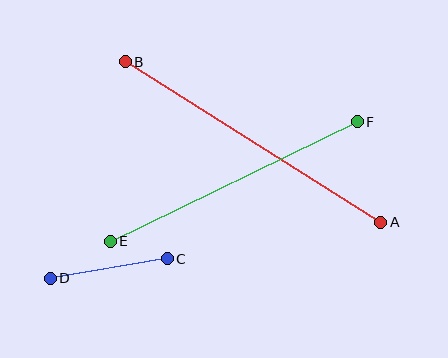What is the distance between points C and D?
The distance is approximately 119 pixels.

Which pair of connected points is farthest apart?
Points A and B are farthest apart.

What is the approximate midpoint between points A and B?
The midpoint is at approximately (253, 142) pixels.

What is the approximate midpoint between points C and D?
The midpoint is at approximately (109, 268) pixels.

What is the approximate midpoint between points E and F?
The midpoint is at approximately (234, 182) pixels.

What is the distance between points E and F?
The distance is approximately 274 pixels.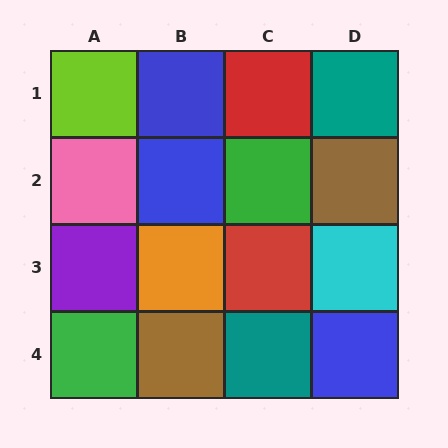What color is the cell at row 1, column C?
Red.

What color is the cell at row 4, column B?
Brown.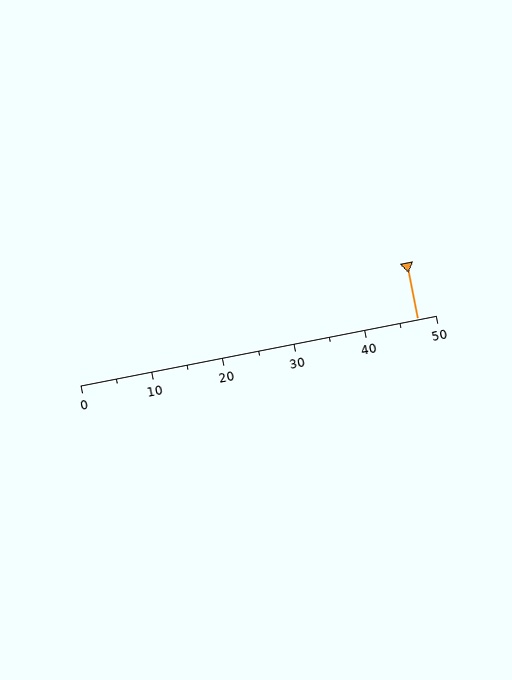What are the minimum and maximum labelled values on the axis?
The axis runs from 0 to 50.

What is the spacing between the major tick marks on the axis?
The major ticks are spaced 10 apart.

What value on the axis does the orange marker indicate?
The marker indicates approximately 47.5.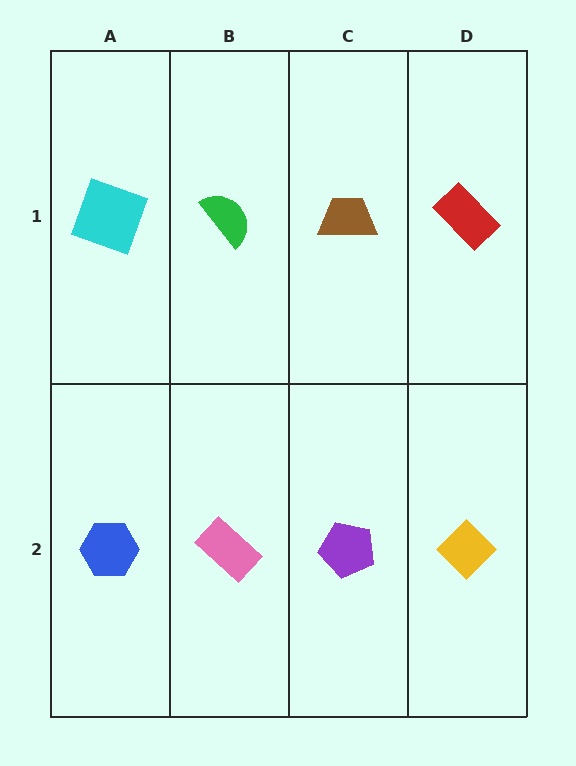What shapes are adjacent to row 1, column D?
A yellow diamond (row 2, column D), a brown trapezoid (row 1, column C).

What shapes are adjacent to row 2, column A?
A cyan square (row 1, column A), a pink rectangle (row 2, column B).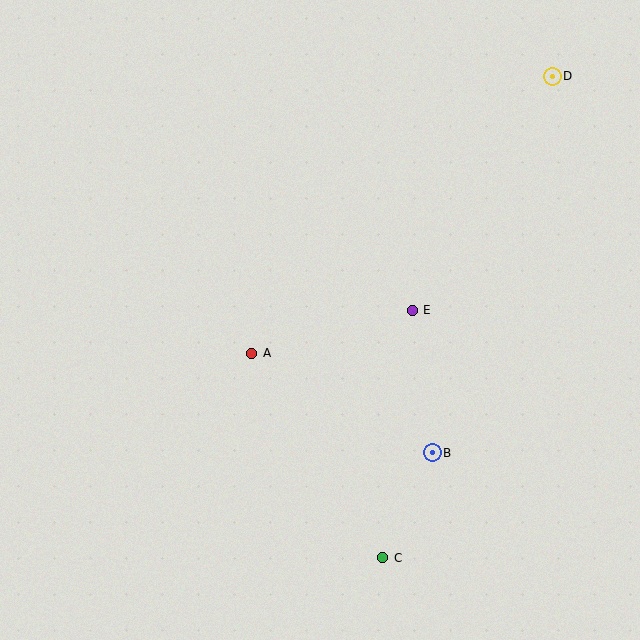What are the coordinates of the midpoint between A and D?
The midpoint between A and D is at (402, 215).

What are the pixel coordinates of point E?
Point E is at (412, 310).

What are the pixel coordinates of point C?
Point C is at (383, 558).